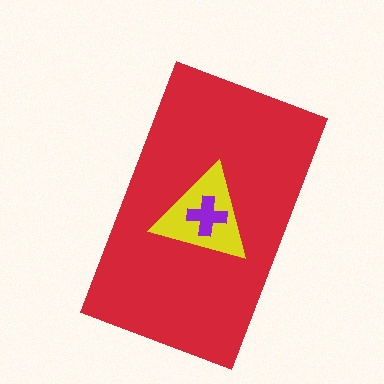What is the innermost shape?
The purple cross.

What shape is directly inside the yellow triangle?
The purple cross.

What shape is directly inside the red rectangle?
The yellow triangle.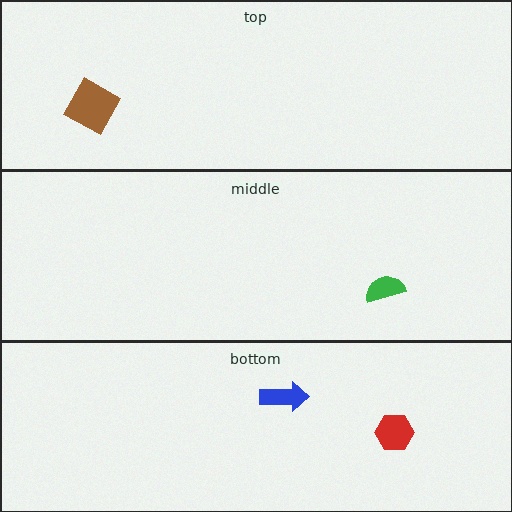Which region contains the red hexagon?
The bottom region.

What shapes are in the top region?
The brown diamond.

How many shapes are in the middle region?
1.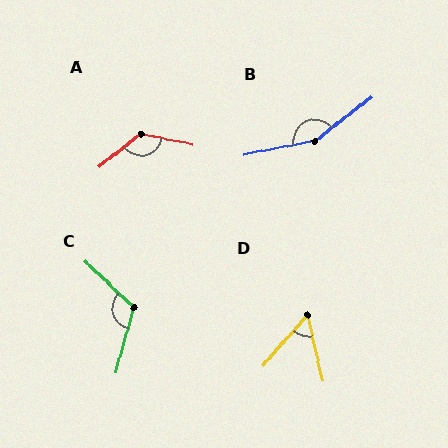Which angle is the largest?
B, at approximately 154 degrees.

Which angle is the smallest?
D, at approximately 54 degrees.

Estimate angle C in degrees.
Approximately 118 degrees.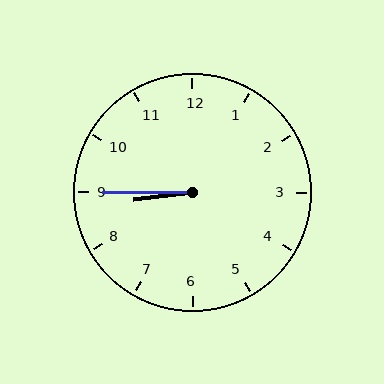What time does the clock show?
8:45.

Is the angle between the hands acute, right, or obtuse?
It is acute.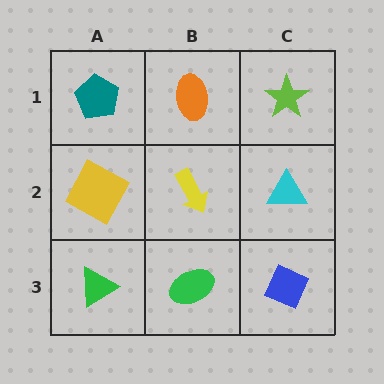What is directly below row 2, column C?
A blue diamond.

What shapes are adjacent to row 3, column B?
A yellow arrow (row 2, column B), a green triangle (row 3, column A), a blue diamond (row 3, column C).